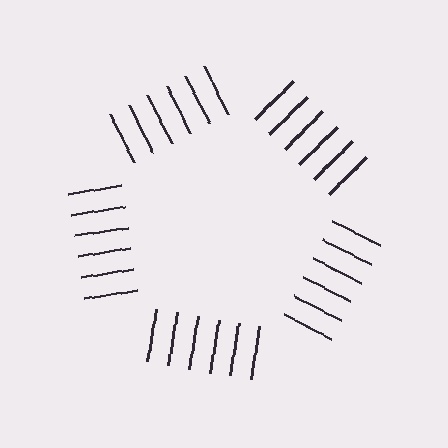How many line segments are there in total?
30 — 6 along each of the 5 edges.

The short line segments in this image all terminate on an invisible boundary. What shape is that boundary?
An illusory pentagon — the line segments terminate on its edges but no continuous stroke is drawn.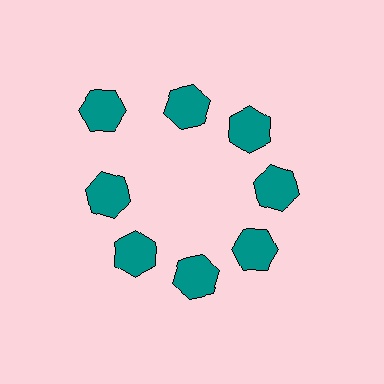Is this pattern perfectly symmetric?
No. The 8 teal hexagons are arranged in a ring, but one element near the 10 o'clock position is pushed outward from the center, breaking the 8-fold rotational symmetry.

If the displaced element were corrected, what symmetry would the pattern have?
It would have 8-fold rotational symmetry — the pattern would map onto itself every 45 degrees.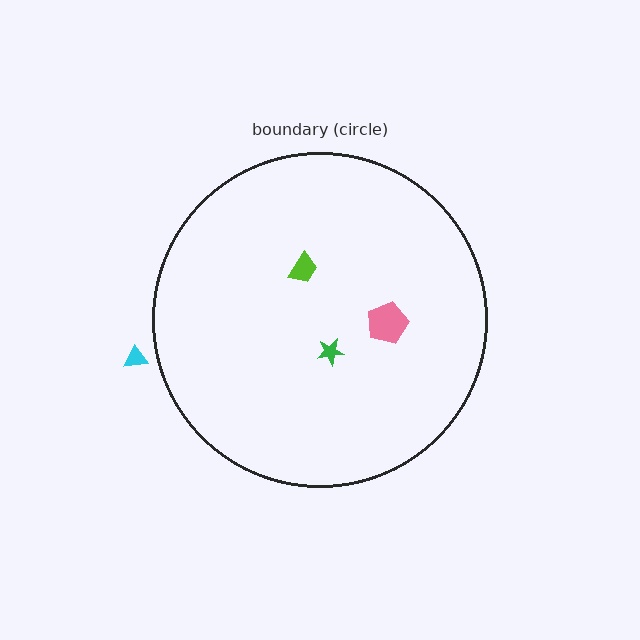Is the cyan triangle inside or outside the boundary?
Outside.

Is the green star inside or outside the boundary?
Inside.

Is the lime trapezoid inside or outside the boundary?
Inside.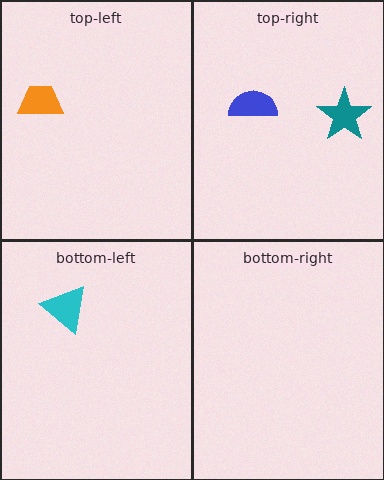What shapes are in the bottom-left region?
The cyan triangle.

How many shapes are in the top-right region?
2.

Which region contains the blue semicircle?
The top-right region.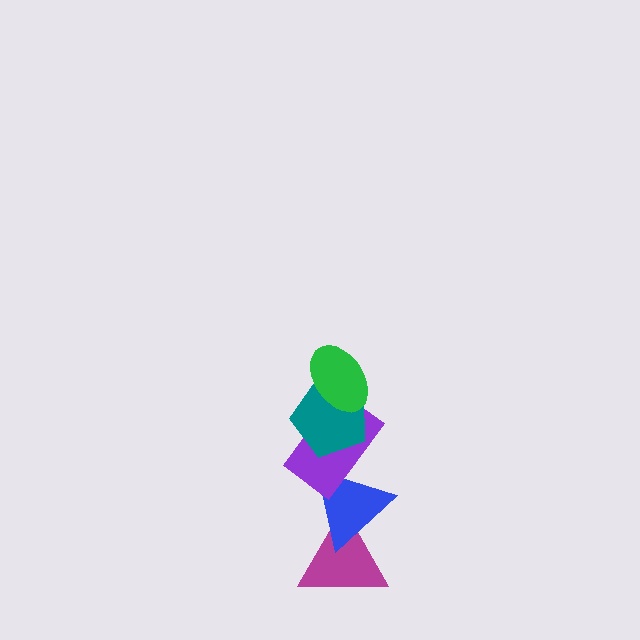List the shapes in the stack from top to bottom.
From top to bottom: the green ellipse, the teal pentagon, the purple rectangle, the blue triangle, the magenta triangle.